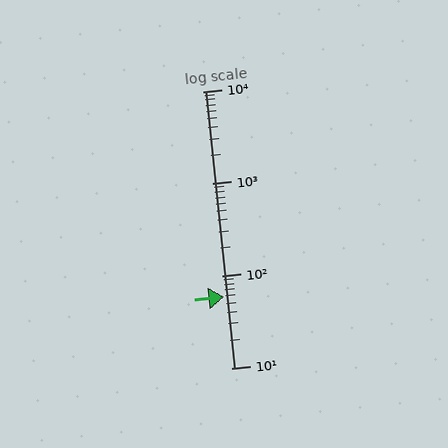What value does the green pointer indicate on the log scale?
The pointer indicates approximately 59.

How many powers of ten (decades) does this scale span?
The scale spans 3 decades, from 10 to 10000.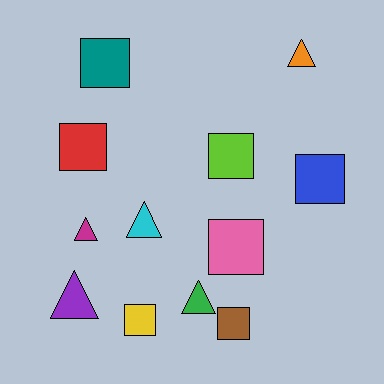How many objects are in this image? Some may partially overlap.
There are 12 objects.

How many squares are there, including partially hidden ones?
There are 7 squares.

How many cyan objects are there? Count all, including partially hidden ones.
There is 1 cyan object.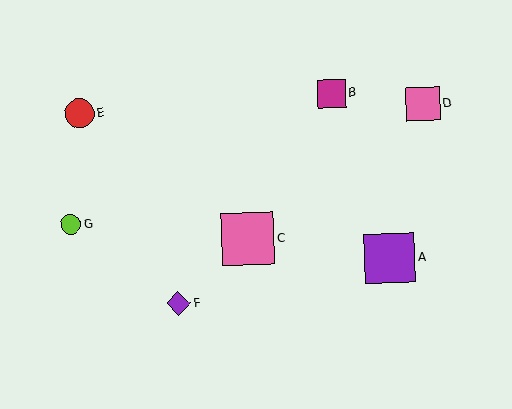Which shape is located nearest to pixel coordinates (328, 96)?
The magenta square (labeled B) at (332, 94) is nearest to that location.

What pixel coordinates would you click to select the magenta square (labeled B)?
Click at (332, 94) to select the magenta square B.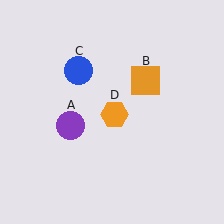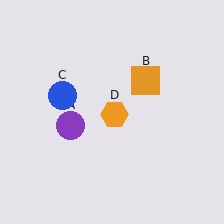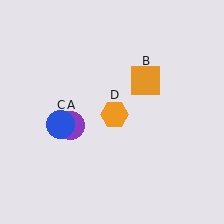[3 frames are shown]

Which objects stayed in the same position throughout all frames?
Purple circle (object A) and orange square (object B) and orange hexagon (object D) remained stationary.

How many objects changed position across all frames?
1 object changed position: blue circle (object C).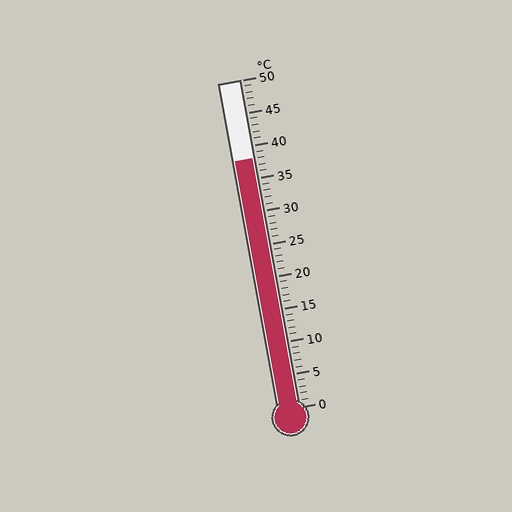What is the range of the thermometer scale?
The thermometer scale ranges from 0°C to 50°C.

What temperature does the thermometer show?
The thermometer shows approximately 38°C.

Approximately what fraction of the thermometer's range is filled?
The thermometer is filled to approximately 75% of its range.